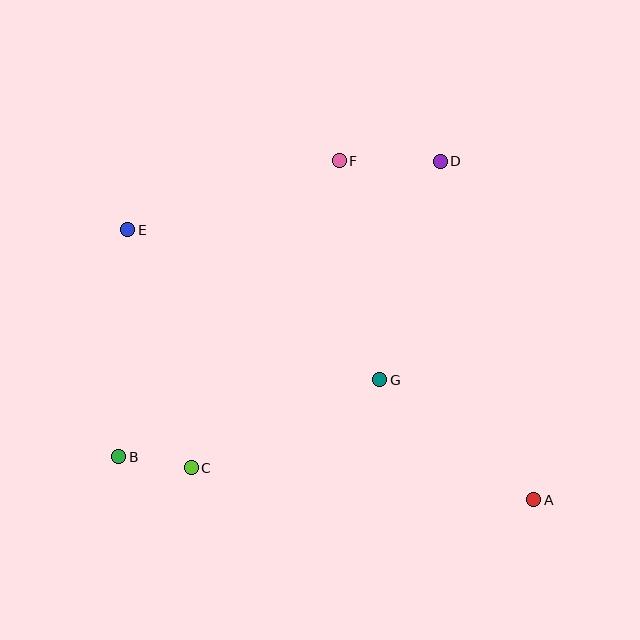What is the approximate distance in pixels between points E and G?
The distance between E and G is approximately 294 pixels.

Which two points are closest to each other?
Points B and C are closest to each other.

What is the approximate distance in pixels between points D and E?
The distance between D and E is approximately 320 pixels.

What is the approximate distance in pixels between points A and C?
The distance between A and C is approximately 344 pixels.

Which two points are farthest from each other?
Points A and E are farthest from each other.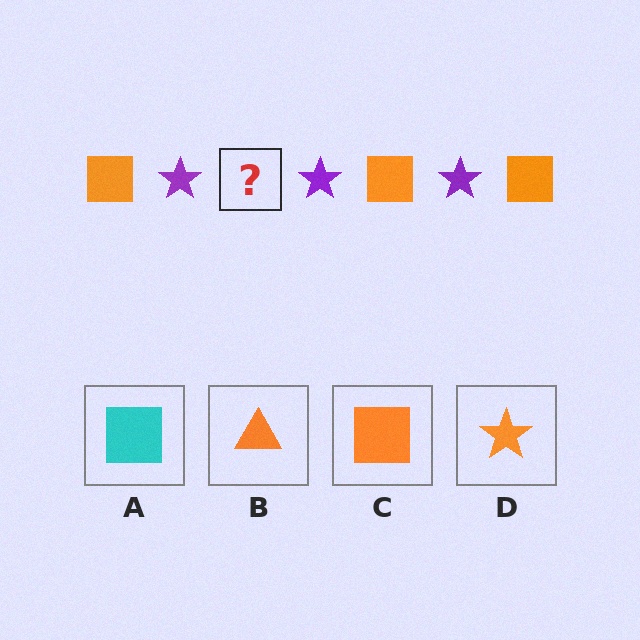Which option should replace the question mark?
Option C.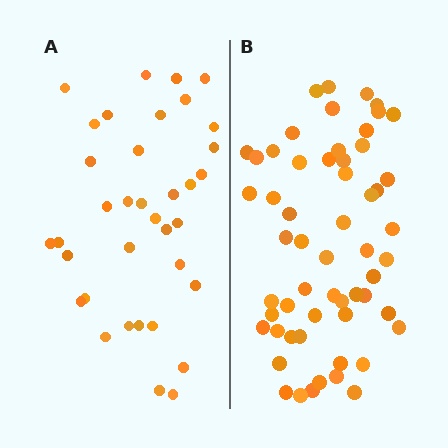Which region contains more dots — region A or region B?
Region B (the right region) has more dots.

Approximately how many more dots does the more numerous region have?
Region B has approximately 20 more dots than region A.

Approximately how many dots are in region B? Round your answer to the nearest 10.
About 60 dots. (The exact count is 57, which rounds to 60.)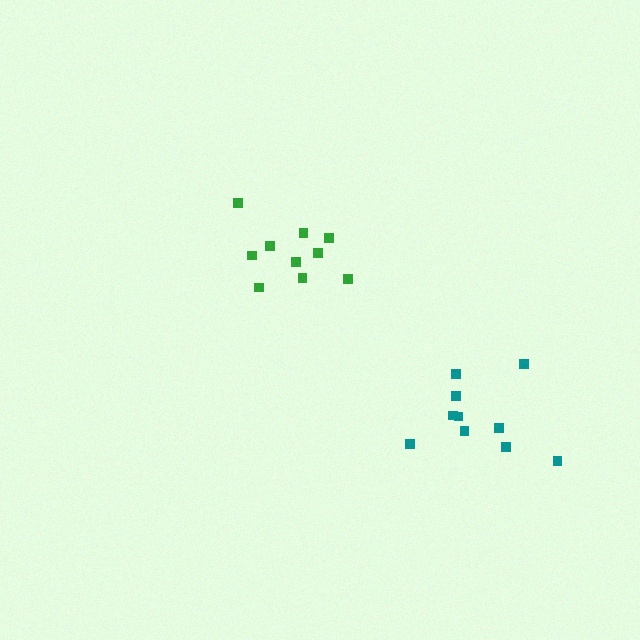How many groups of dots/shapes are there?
There are 2 groups.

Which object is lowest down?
The teal cluster is bottommost.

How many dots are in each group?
Group 1: 10 dots, Group 2: 10 dots (20 total).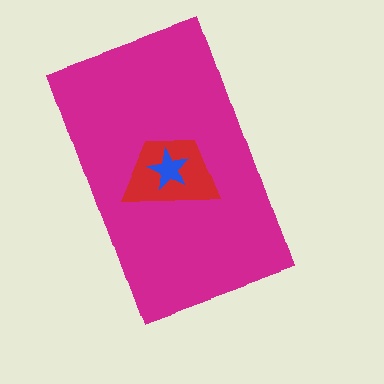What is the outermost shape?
The magenta rectangle.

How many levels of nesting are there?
3.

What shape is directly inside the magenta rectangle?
The red trapezoid.